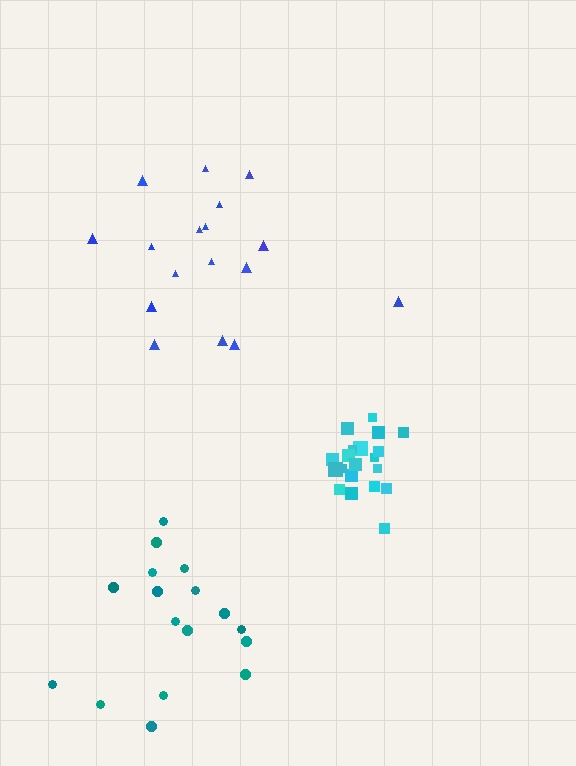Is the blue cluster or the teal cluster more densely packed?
Blue.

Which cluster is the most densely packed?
Cyan.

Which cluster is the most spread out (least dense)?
Teal.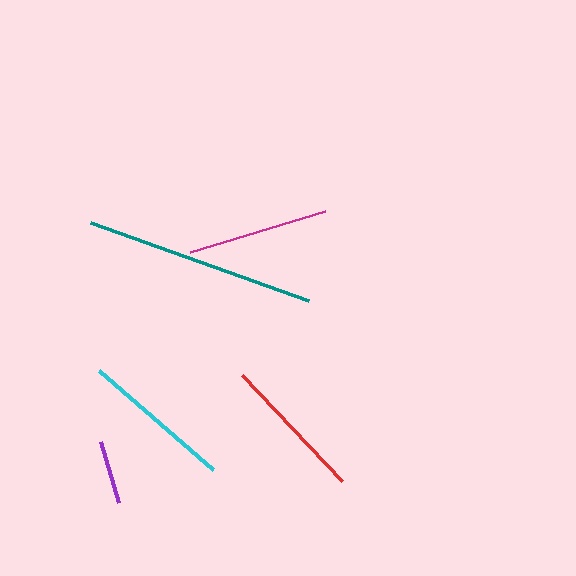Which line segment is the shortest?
The purple line is the shortest at approximately 63 pixels.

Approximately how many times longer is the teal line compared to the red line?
The teal line is approximately 1.6 times the length of the red line.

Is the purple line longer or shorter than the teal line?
The teal line is longer than the purple line.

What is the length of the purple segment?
The purple segment is approximately 63 pixels long.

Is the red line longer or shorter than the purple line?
The red line is longer than the purple line.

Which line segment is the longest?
The teal line is the longest at approximately 231 pixels.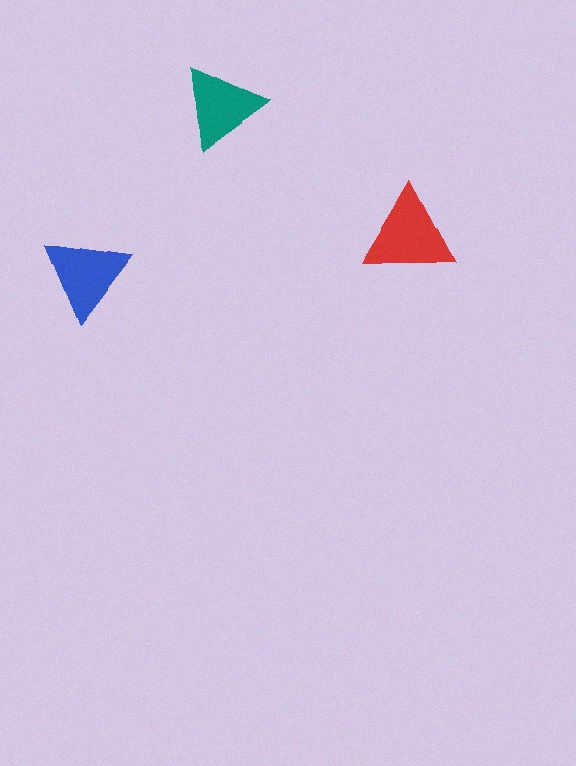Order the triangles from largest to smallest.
the red one, the blue one, the teal one.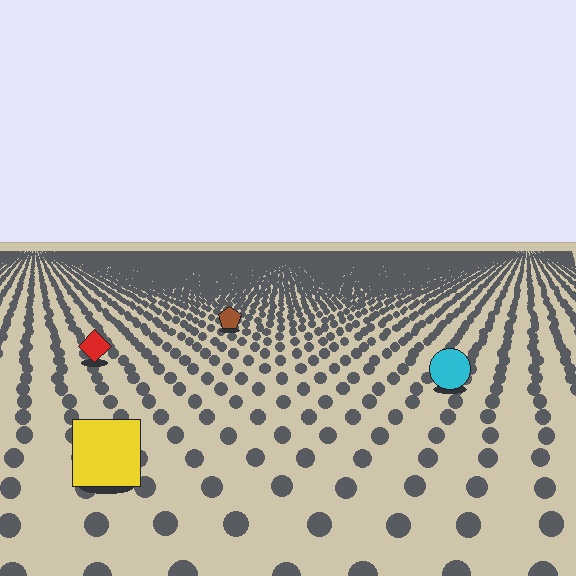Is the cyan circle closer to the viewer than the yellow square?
No. The yellow square is closer — you can tell from the texture gradient: the ground texture is coarser near it.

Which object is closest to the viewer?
The yellow square is closest. The texture marks near it are larger and more spread out.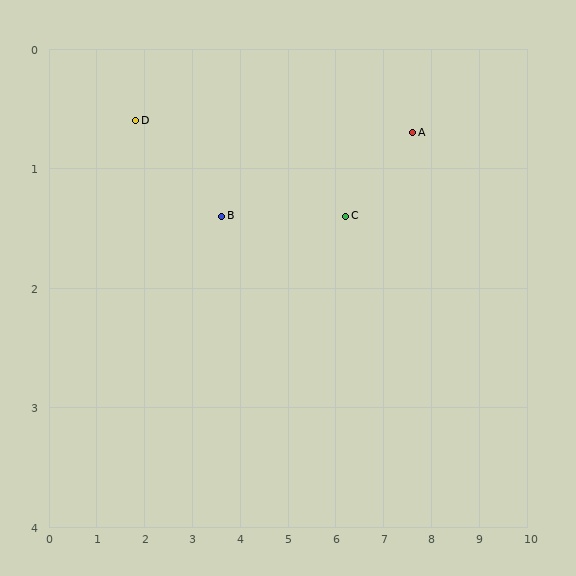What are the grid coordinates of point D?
Point D is at approximately (1.8, 0.6).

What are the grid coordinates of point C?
Point C is at approximately (6.2, 1.4).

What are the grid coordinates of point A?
Point A is at approximately (7.6, 0.7).